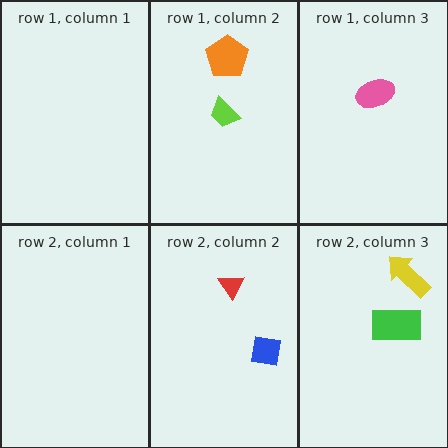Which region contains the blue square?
The row 2, column 2 region.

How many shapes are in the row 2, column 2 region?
2.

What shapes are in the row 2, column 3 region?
The yellow arrow, the green rectangle.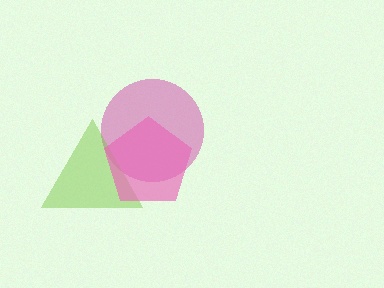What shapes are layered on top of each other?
The layered shapes are: a magenta circle, a lime triangle, a pink pentagon.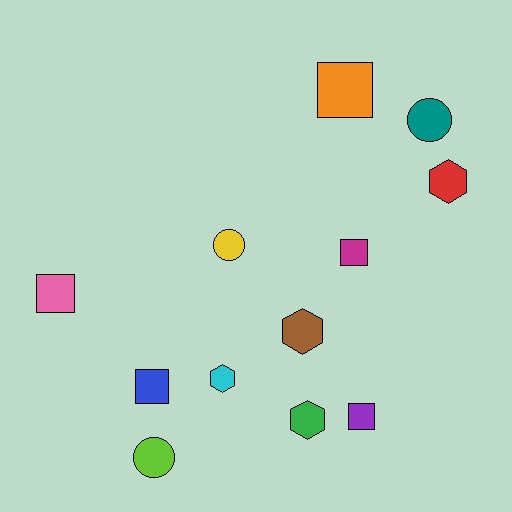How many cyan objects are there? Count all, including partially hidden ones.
There is 1 cyan object.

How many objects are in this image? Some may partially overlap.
There are 12 objects.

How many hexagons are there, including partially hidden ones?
There are 4 hexagons.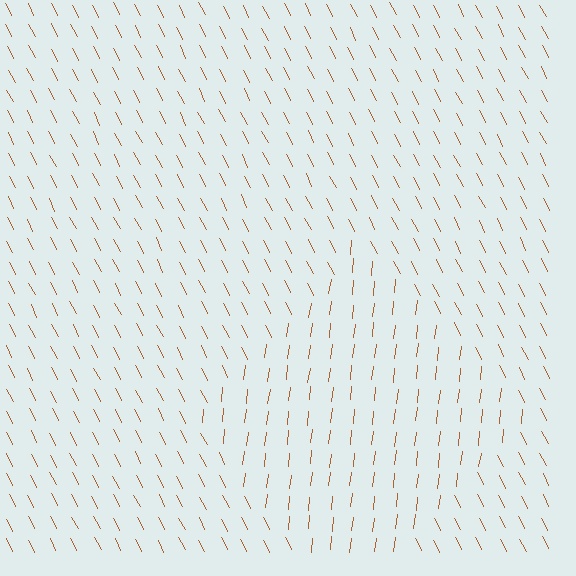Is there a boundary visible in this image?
Yes, there is a texture boundary formed by a change in line orientation.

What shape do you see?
I see a diamond.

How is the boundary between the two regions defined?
The boundary is defined purely by a change in line orientation (approximately 34 degrees difference). All lines are the same color and thickness.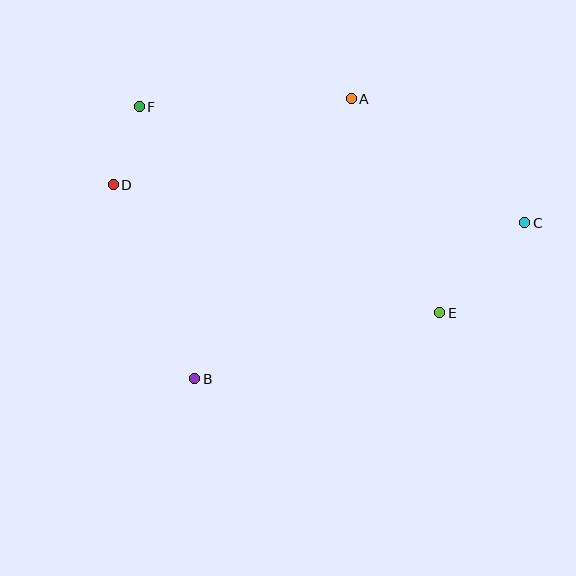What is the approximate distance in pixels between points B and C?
The distance between B and C is approximately 365 pixels.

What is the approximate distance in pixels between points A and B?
The distance between A and B is approximately 321 pixels.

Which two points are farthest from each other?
Points C and D are farthest from each other.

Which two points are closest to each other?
Points D and F are closest to each other.